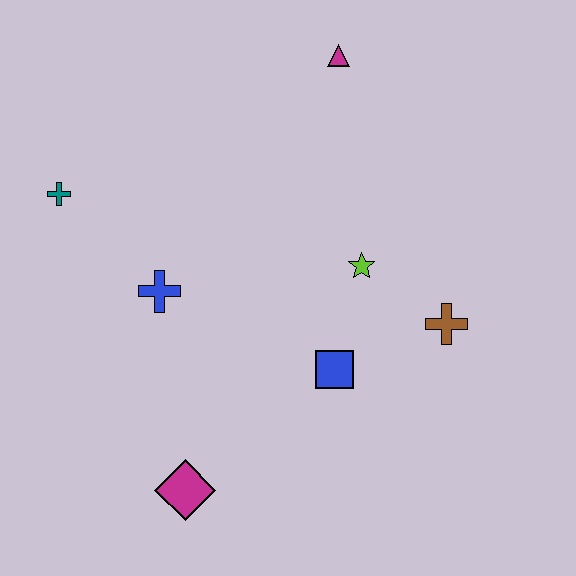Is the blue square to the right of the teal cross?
Yes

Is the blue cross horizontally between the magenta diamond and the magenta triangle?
No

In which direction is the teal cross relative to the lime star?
The teal cross is to the left of the lime star.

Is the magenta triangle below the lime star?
No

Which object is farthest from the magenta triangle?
The magenta diamond is farthest from the magenta triangle.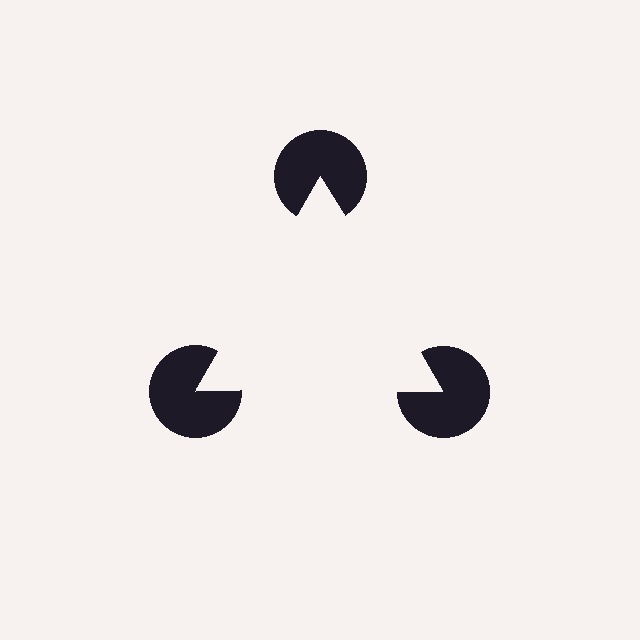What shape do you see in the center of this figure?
An illusory triangle — its edges are inferred from the aligned wedge cuts in the pac-man discs, not physically drawn.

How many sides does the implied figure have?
3 sides.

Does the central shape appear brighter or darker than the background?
It typically appears slightly brighter than the background, even though no actual brightness change is drawn.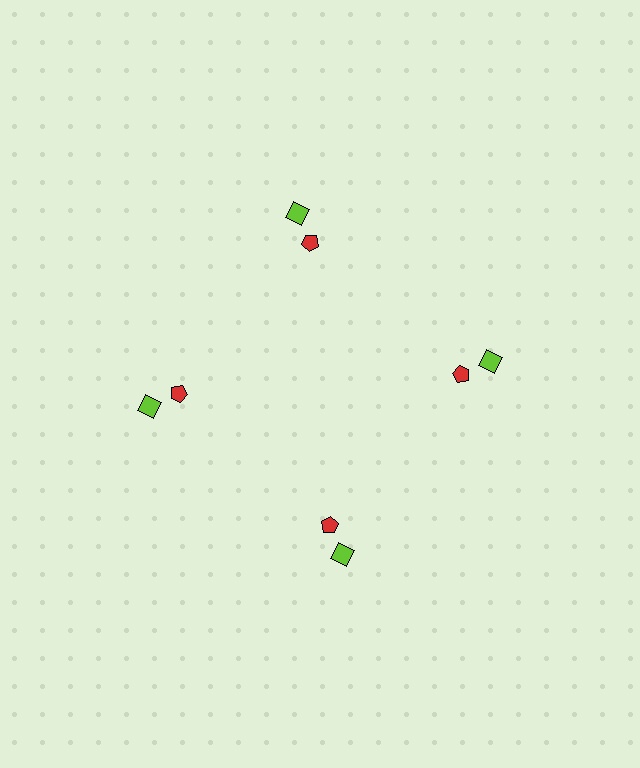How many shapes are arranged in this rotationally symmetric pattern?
There are 8 shapes, arranged in 4 groups of 2.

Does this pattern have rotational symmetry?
Yes, this pattern has 4-fold rotational symmetry. It looks the same after rotating 90 degrees around the center.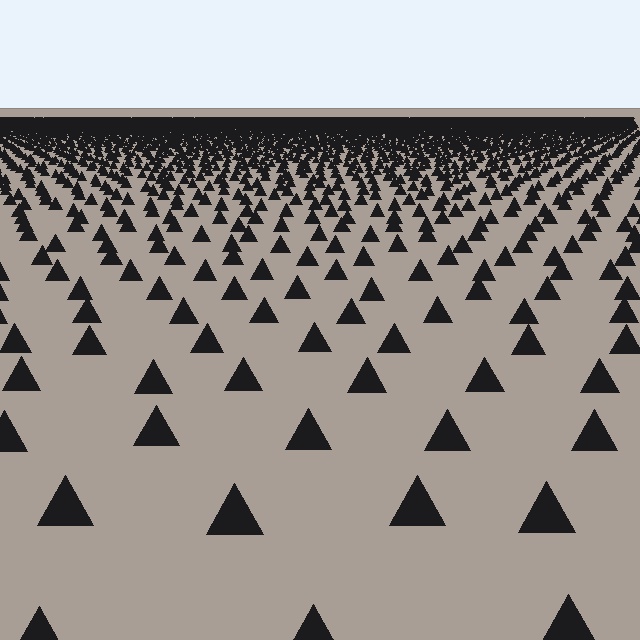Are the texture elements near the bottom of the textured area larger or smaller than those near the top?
Larger. Near the bottom, elements are closer to the viewer and appear at a bigger on-screen size.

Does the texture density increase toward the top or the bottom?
Density increases toward the top.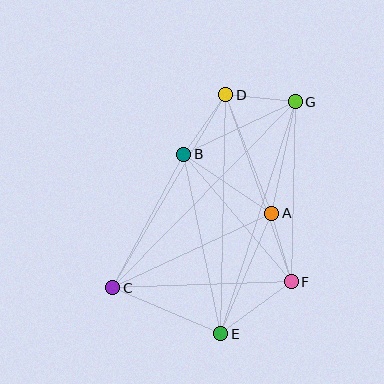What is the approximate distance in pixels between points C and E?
The distance between C and E is approximately 117 pixels.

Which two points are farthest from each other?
Points C and G are farthest from each other.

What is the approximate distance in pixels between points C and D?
The distance between C and D is approximately 224 pixels.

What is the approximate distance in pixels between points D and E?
The distance between D and E is approximately 239 pixels.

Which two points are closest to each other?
Points D and G are closest to each other.